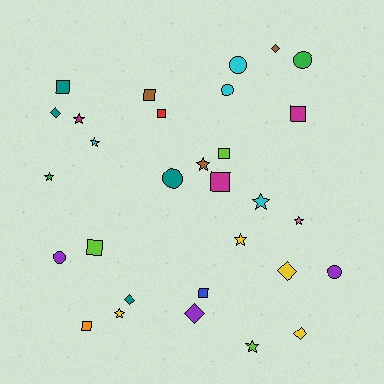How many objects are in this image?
There are 30 objects.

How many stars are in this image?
There are 9 stars.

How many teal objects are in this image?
There are 4 teal objects.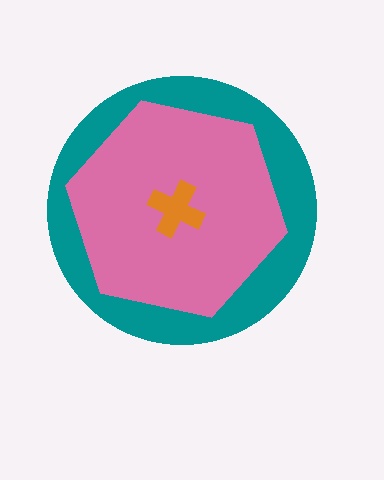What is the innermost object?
The orange cross.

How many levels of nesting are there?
3.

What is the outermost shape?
The teal circle.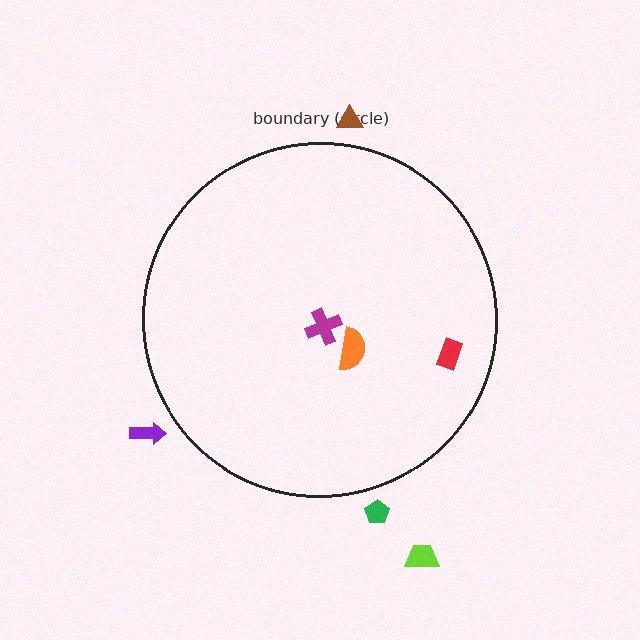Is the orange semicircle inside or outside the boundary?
Inside.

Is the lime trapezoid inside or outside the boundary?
Outside.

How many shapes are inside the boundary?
3 inside, 4 outside.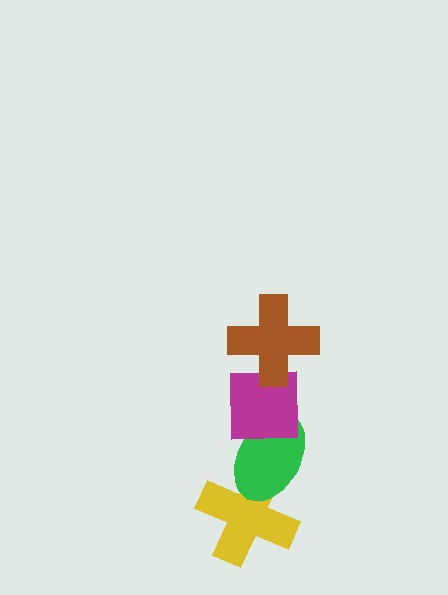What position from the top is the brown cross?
The brown cross is 1st from the top.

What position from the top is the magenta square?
The magenta square is 2nd from the top.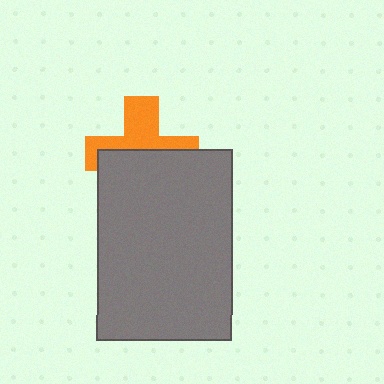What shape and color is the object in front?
The object in front is a gray rectangle.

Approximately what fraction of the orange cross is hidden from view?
Roughly 52% of the orange cross is hidden behind the gray rectangle.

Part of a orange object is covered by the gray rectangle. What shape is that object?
It is a cross.